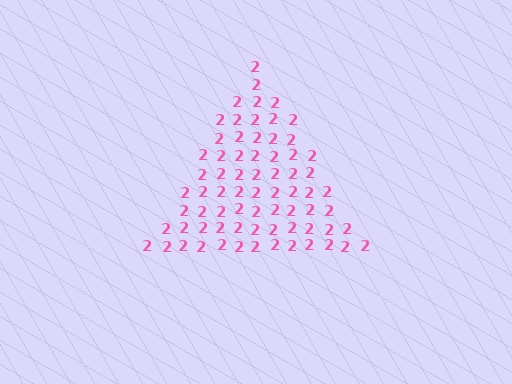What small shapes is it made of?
It is made of small digit 2's.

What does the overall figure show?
The overall figure shows a triangle.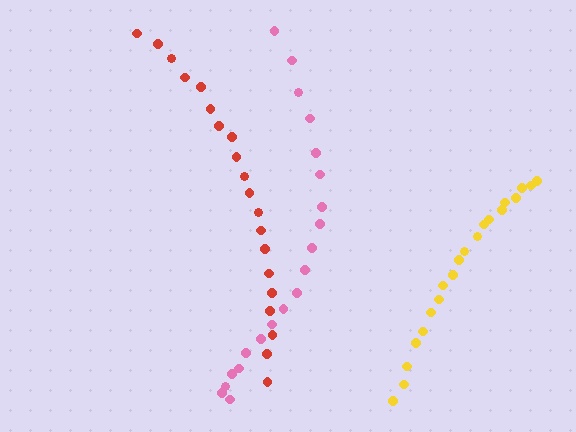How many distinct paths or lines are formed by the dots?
There are 3 distinct paths.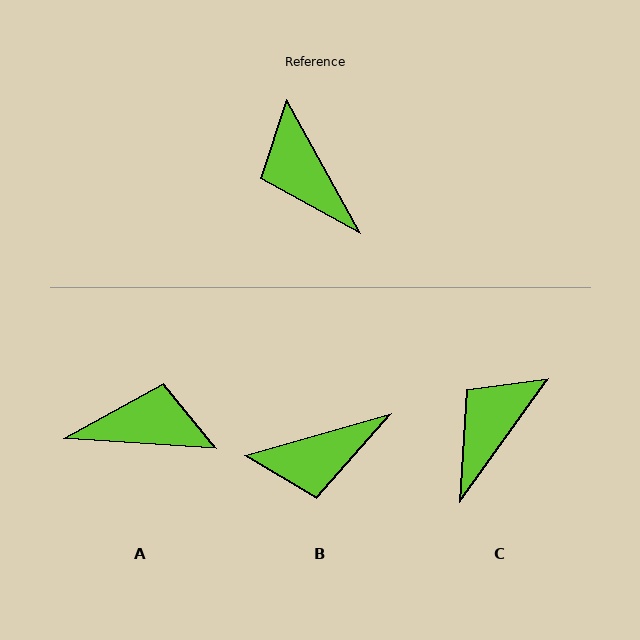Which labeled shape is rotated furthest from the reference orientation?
A, about 123 degrees away.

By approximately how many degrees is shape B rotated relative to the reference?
Approximately 77 degrees counter-clockwise.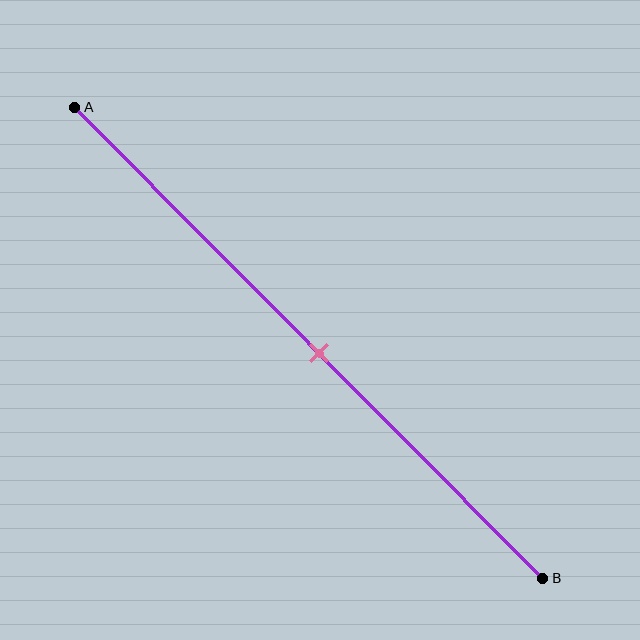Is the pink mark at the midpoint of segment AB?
Yes, the mark is approximately at the midpoint.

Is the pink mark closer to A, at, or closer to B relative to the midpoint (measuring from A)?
The pink mark is approximately at the midpoint of segment AB.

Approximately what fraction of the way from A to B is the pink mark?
The pink mark is approximately 50% of the way from A to B.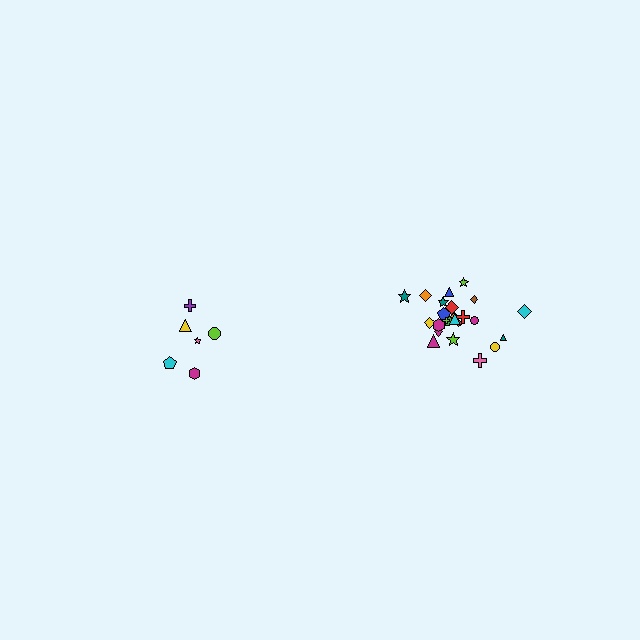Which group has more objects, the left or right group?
The right group.